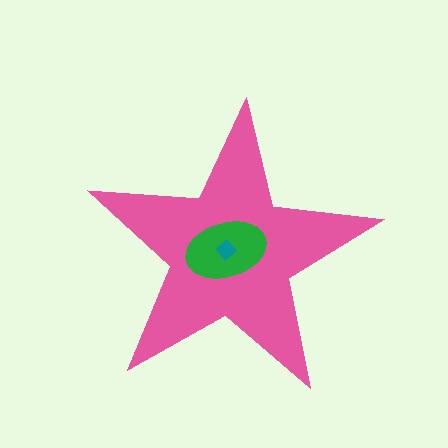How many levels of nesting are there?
3.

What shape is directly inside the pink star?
The green ellipse.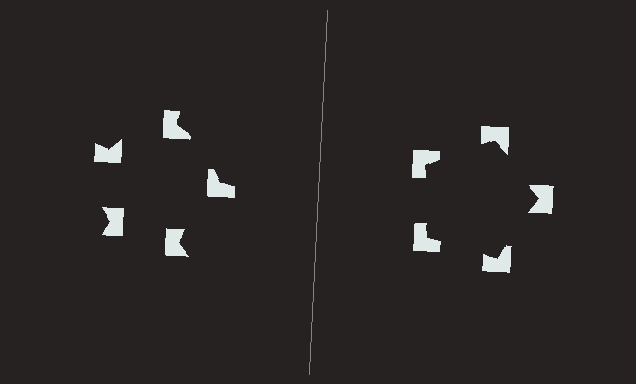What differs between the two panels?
The notched squares are positioned identically on both sides; only the wedge orientations differ. On the right they align to a pentagon; on the left they are misaligned.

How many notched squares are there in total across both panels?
10 — 5 on each side.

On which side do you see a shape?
An illusory pentagon appears on the right side. On the left side the wedge cuts are rotated, so no coherent shape forms.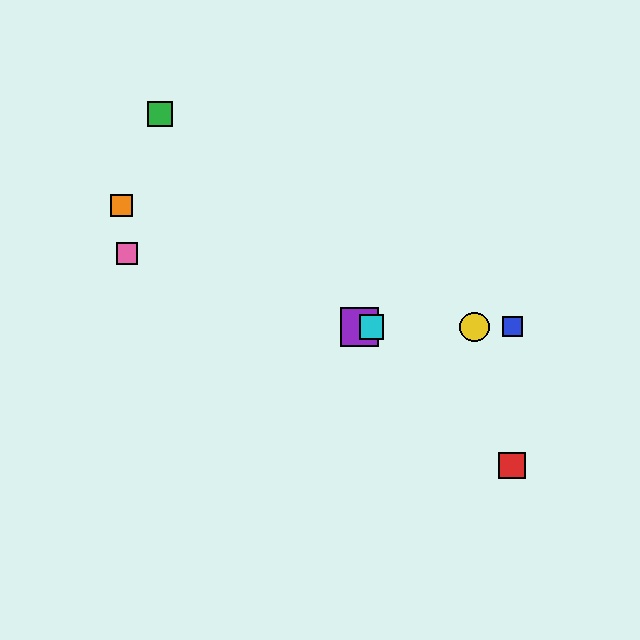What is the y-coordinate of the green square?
The green square is at y≈114.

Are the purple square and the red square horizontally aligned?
No, the purple square is at y≈327 and the red square is at y≈465.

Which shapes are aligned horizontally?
The blue square, the yellow circle, the purple square, the cyan square are aligned horizontally.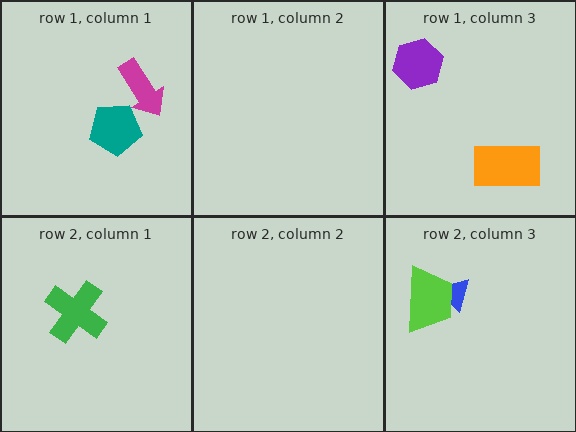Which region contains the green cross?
The row 2, column 1 region.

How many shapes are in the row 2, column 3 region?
2.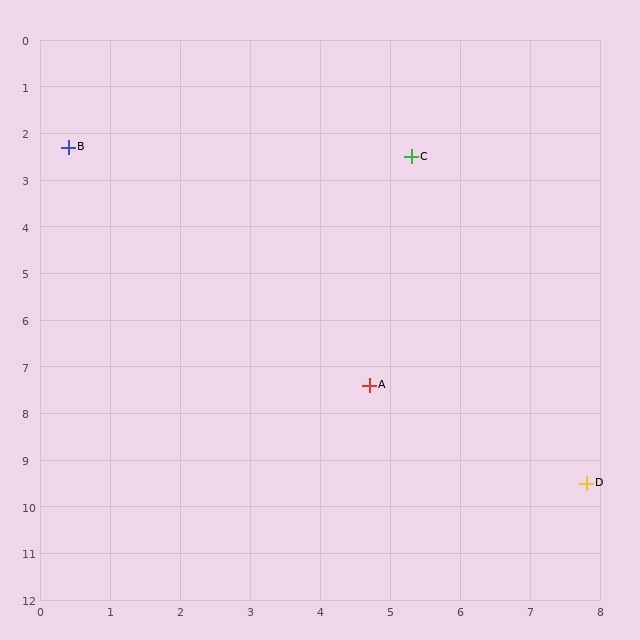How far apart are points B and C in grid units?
Points B and C are about 4.9 grid units apart.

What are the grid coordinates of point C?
Point C is at approximately (5.3, 2.5).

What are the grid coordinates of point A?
Point A is at approximately (4.7, 7.4).